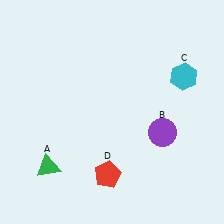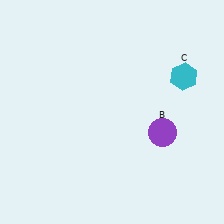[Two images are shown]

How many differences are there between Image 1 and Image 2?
There are 2 differences between the two images.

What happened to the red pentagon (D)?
The red pentagon (D) was removed in Image 2. It was in the bottom-left area of Image 1.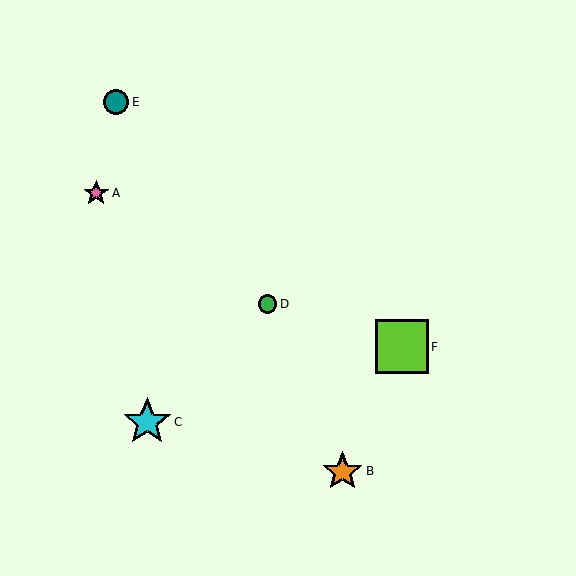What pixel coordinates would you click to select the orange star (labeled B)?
Click at (343, 472) to select the orange star B.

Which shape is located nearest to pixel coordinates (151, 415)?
The cyan star (labeled C) at (147, 422) is nearest to that location.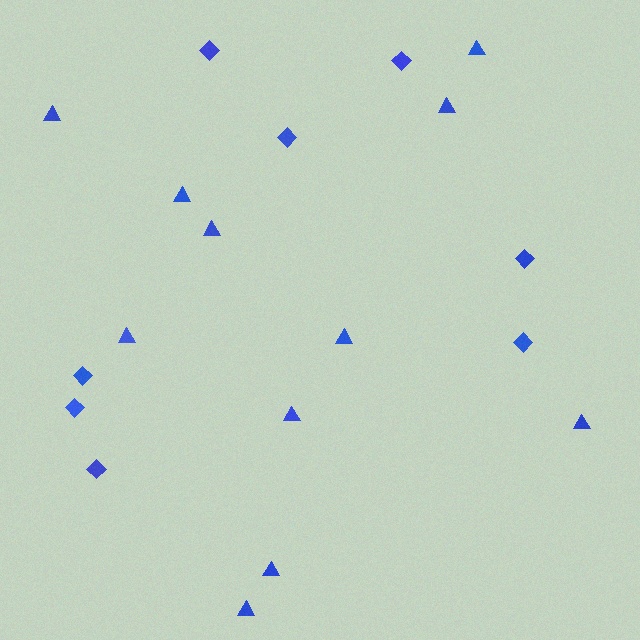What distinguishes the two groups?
There are 2 groups: one group of triangles (11) and one group of diamonds (8).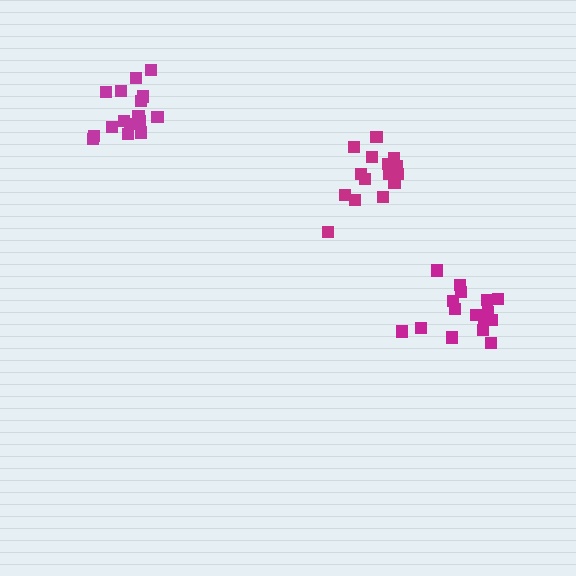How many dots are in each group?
Group 1: 16 dots, Group 2: 17 dots, Group 3: 16 dots (49 total).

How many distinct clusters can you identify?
There are 3 distinct clusters.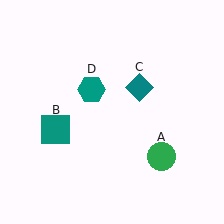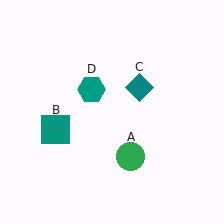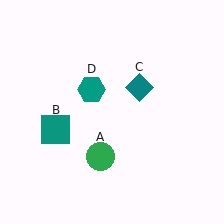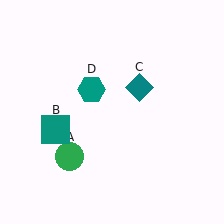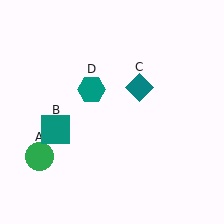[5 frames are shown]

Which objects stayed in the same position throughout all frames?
Teal square (object B) and teal diamond (object C) and teal hexagon (object D) remained stationary.